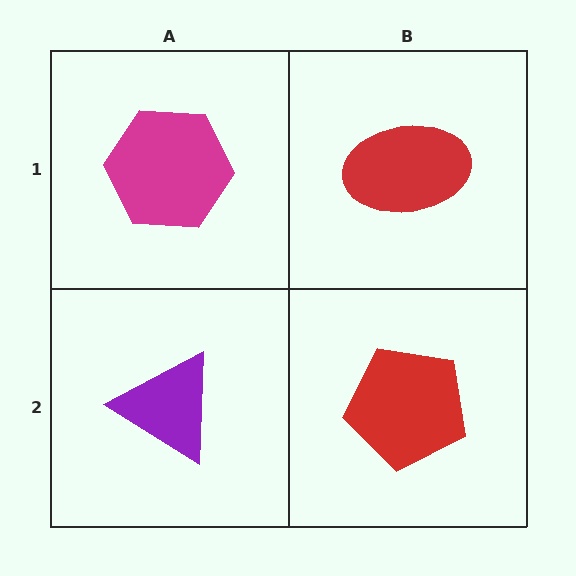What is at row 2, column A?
A purple triangle.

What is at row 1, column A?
A magenta hexagon.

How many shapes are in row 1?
2 shapes.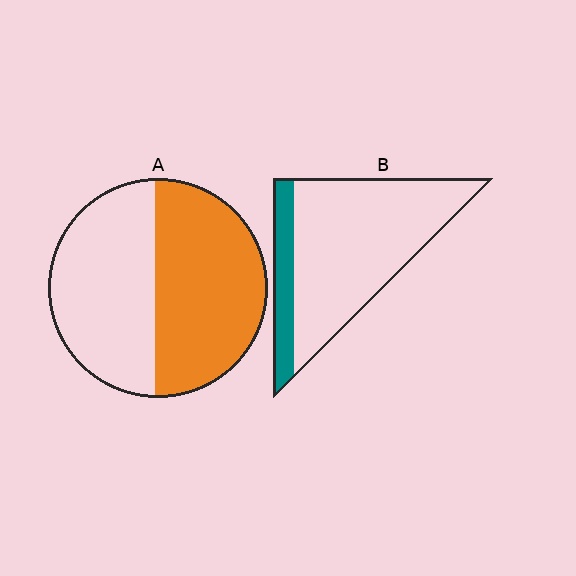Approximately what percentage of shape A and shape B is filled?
A is approximately 50% and B is approximately 20%.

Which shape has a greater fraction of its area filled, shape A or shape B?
Shape A.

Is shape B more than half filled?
No.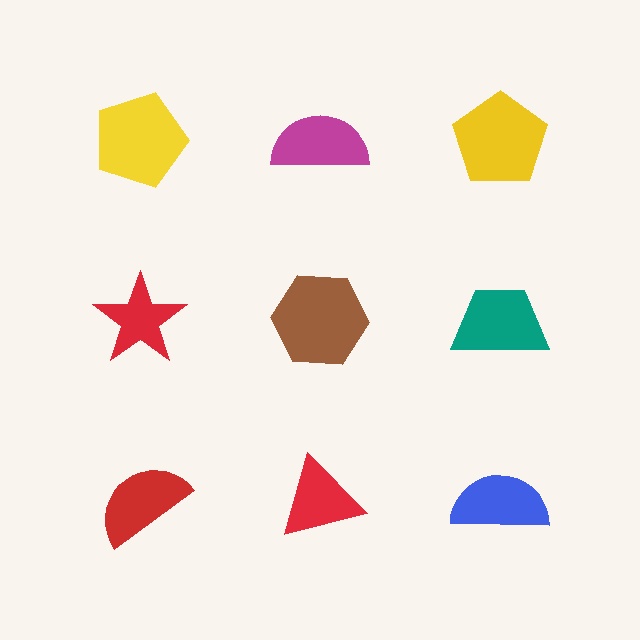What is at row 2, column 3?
A teal trapezoid.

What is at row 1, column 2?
A magenta semicircle.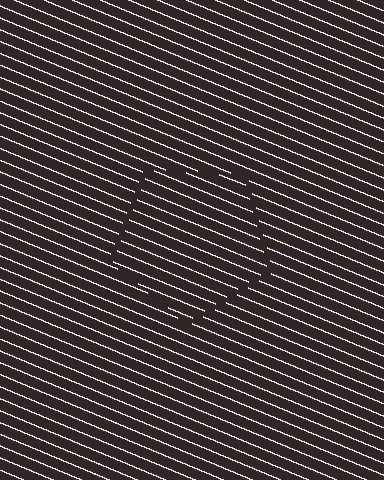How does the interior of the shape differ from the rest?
The interior of the shape contains the same grating, shifted by half a period — the contour is defined by the phase discontinuity where line-ends from the inner and outer gratings abut.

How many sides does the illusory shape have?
5 sides — the line-ends trace a pentagon.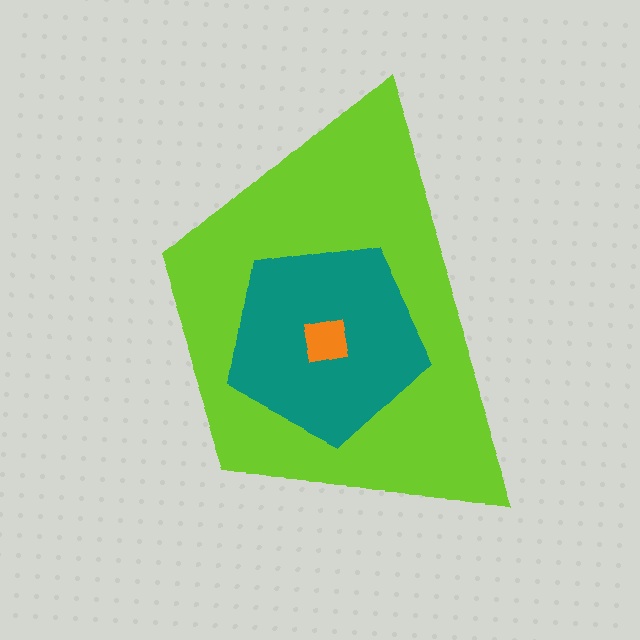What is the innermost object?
The orange square.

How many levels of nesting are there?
3.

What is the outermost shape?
The lime trapezoid.